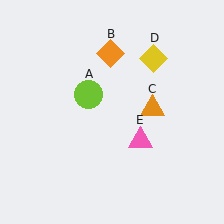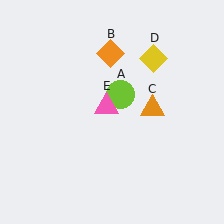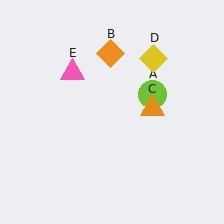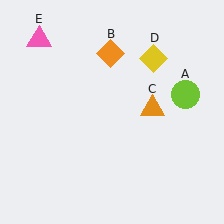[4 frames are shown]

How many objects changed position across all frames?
2 objects changed position: lime circle (object A), pink triangle (object E).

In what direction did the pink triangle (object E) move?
The pink triangle (object E) moved up and to the left.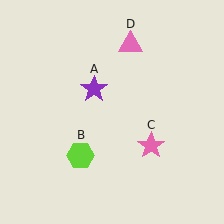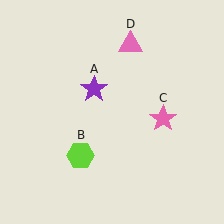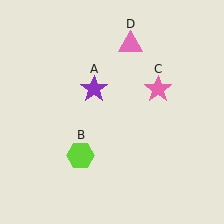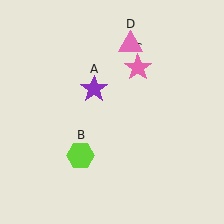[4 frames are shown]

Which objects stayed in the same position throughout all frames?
Purple star (object A) and lime hexagon (object B) and pink triangle (object D) remained stationary.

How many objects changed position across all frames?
1 object changed position: pink star (object C).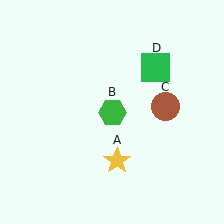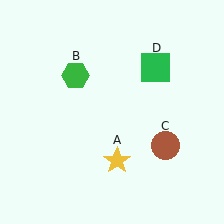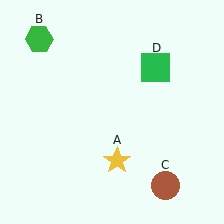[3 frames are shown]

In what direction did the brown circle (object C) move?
The brown circle (object C) moved down.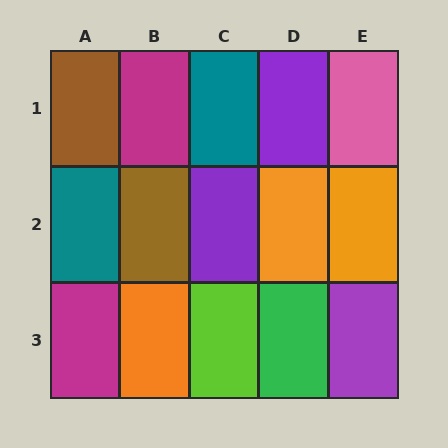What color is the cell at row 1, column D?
Purple.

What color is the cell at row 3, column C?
Lime.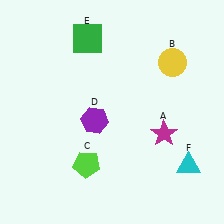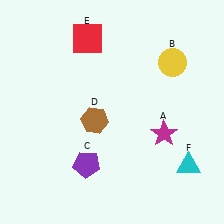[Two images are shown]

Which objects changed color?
C changed from lime to purple. D changed from purple to brown. E changed from green to red.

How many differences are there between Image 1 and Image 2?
There are 3 differences between the two images.